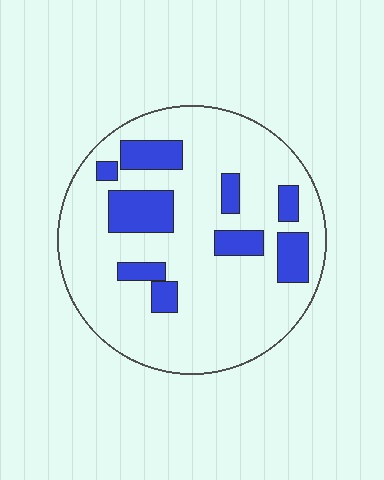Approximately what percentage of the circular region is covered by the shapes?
Approximately 20%.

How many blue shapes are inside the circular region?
9.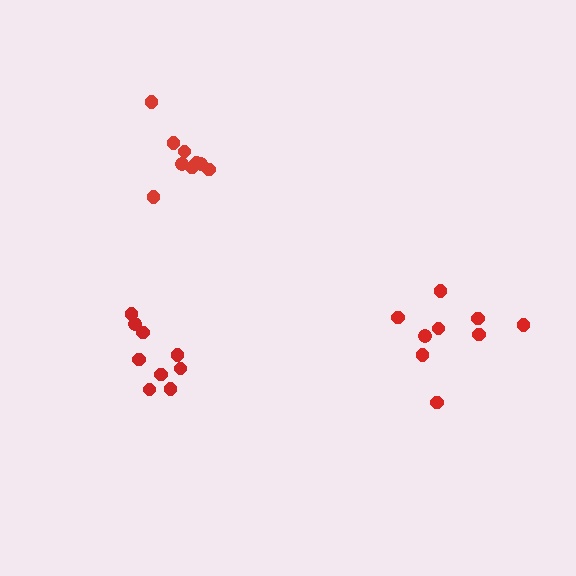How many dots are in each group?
Group 1: 9 dots, Group 2: 9 dots, Group 3: 9 dots (27 total).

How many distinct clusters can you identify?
There are 3 distinct clusters.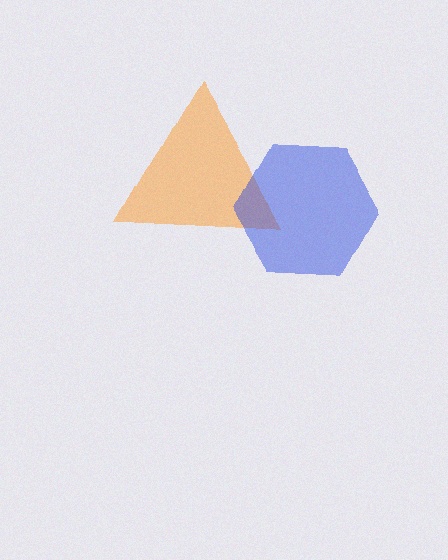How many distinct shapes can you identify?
There are 2 distinct shapes: an orange triangle, a blue hexagon.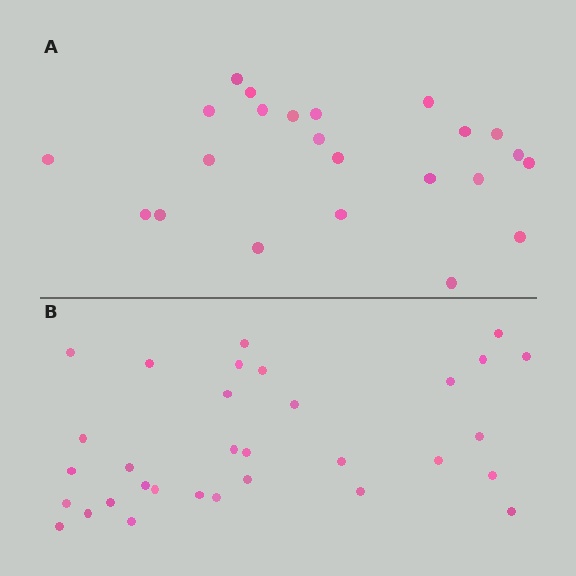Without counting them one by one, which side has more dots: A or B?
Region B (the bottom region) has more dots.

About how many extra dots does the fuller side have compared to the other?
Region B has roughly 8 or so more dots than region A.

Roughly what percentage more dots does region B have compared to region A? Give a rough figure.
About 40% more.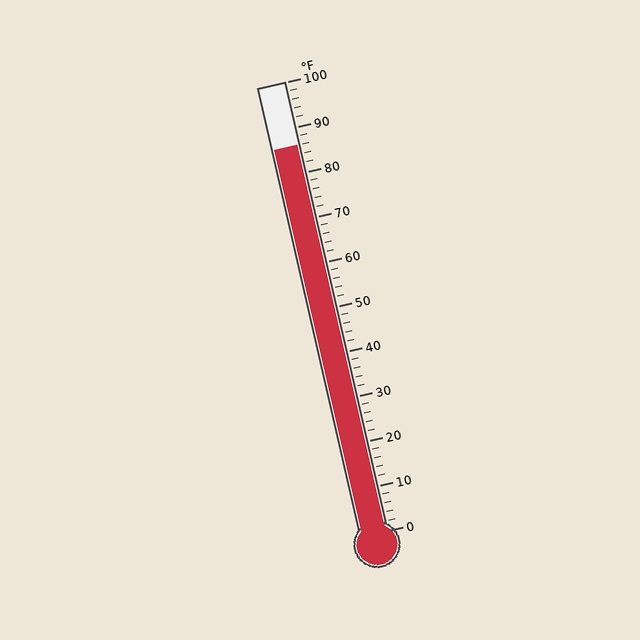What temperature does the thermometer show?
The thermometer shows approximately 86°F.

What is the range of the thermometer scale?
The thermometer scale ranges from 0°F to 100°F.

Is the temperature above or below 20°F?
The temperature is above 20°F.